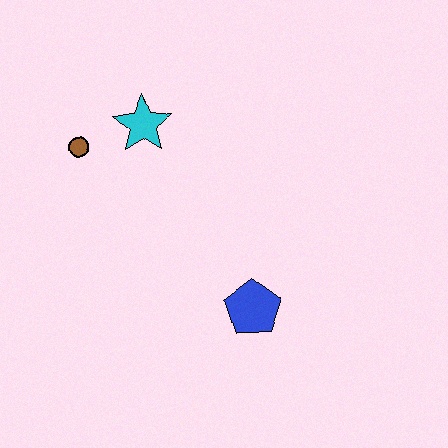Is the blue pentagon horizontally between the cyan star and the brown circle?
No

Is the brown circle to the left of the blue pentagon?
Yes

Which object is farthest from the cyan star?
The blue pentagon is farthest from the cyan star.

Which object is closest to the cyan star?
The brown circle is closest to the cyan star.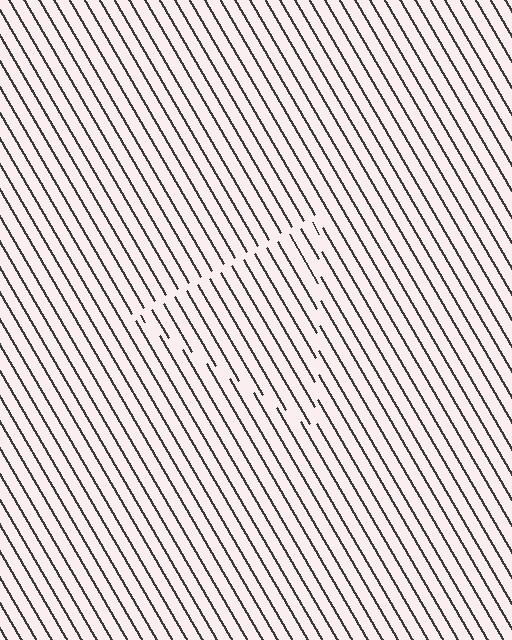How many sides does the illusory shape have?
3 sides — the line-ends trace a triangle.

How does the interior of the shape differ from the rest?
The interior of the shape contains the same grating, shifted by half a period — the contour is defined by the phase discontinuity where line-ends from the inner and outer gratings abut.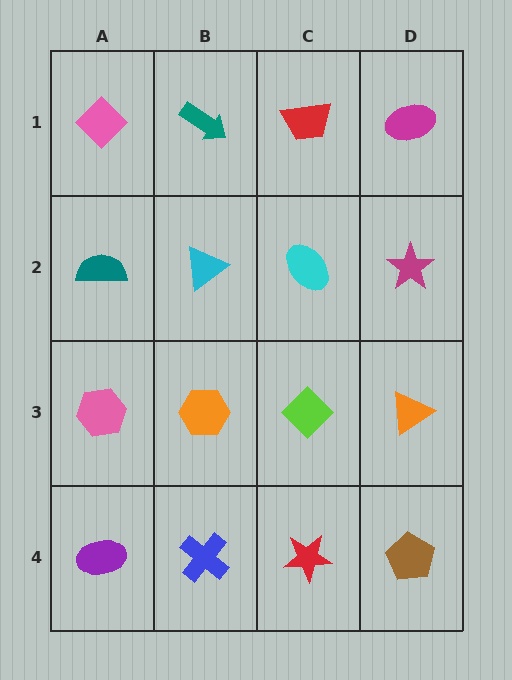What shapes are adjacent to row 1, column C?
A cyan ellipse (row 2, column C), a teal arrow (row 1, column B), a magenta ellipse (row 1, column D).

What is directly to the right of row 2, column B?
A cyan ellipse.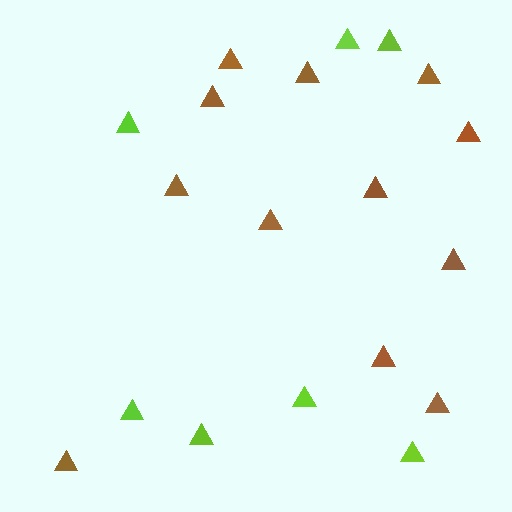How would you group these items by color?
There are 2 groups: one group of brown triangles (12) and one group of lime triangles (7).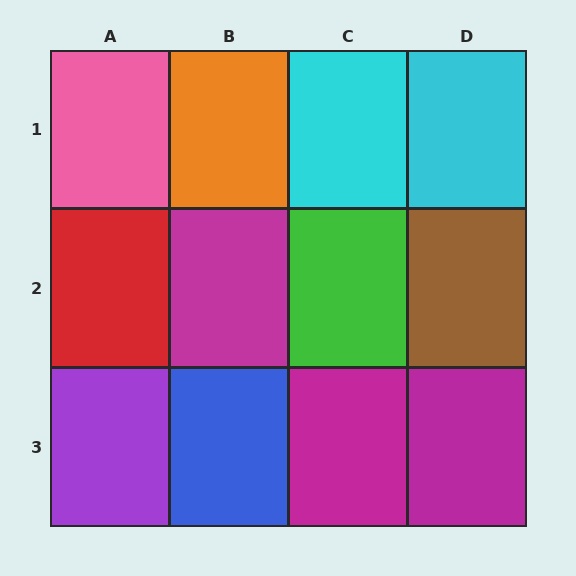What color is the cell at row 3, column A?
Purple.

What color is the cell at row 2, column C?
Green.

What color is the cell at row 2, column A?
Red.